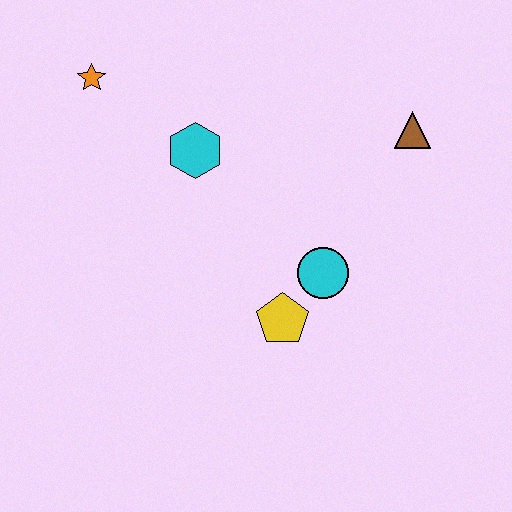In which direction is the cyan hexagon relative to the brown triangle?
The cyan hexagon is to the left of the brown triangle.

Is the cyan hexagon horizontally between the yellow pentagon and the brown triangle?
No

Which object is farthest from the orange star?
The brown triangle is farthest from the orange star.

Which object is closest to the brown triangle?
The cyan circle is closest to the brown triangle.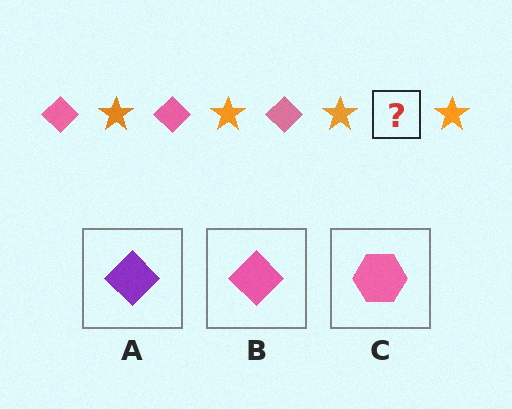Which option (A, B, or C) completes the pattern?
B.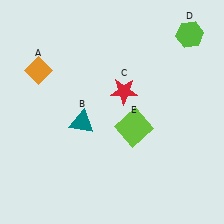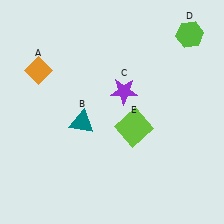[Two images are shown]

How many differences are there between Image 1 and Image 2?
There is 1 difference between the two images.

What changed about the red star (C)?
In Image 1, C is red. In Image 2, it changed to purple.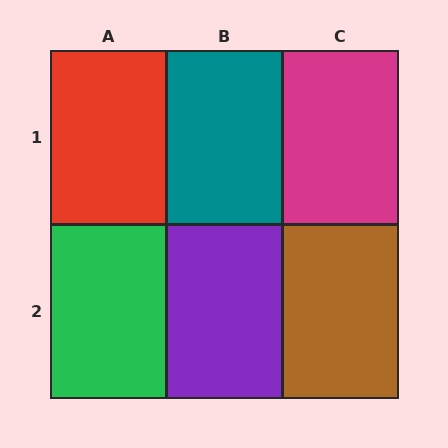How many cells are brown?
1 cell is brown.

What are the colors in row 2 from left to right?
Green, purple, brown.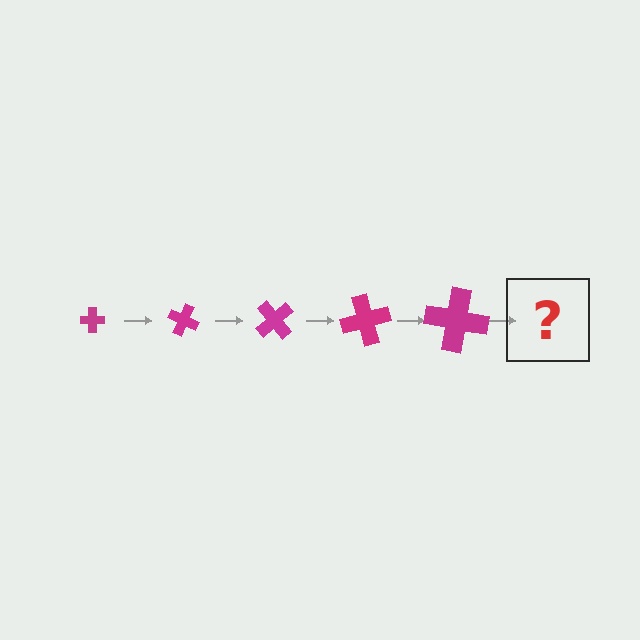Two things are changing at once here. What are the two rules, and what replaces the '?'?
The two rules are that the cross grows larger each step and it rotates 25 degrees each step. The '?' should be a cross, larger than the previous one and rotated 125 degrees from the start.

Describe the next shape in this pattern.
It should be a cross, larger than the previous one and rotated 125 degrees from the start.